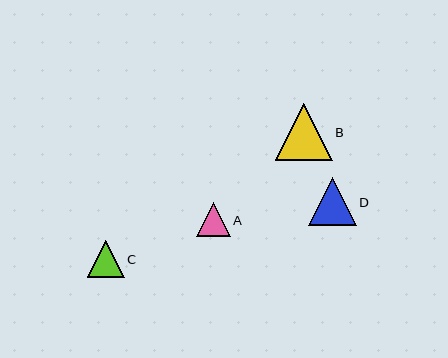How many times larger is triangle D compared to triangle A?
Triangle D is approximately 1.4 times the size of triangle A.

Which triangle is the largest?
Triangle B is the largest with a size of approximately 57 pixels.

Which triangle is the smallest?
Triangle A is the smallest with a size of approximately 34 pixels.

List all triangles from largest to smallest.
From largest to smallest: B, D, C, A.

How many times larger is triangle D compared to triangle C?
Triangle D is approximately 1.3 times the size of triangle C.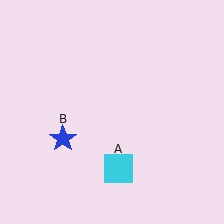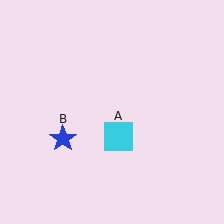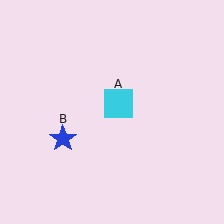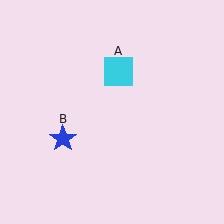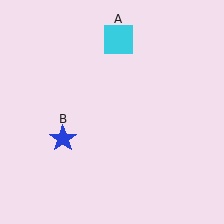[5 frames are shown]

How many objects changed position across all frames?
1 object changed position: cyan square (object A).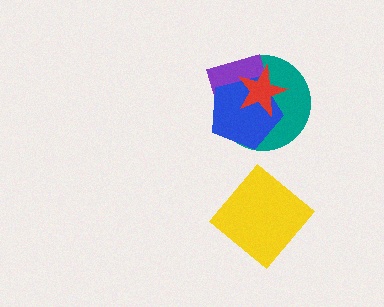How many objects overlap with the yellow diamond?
0 objects overlap with the yellow diamond.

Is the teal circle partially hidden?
Yes, it is partially covered by another shape.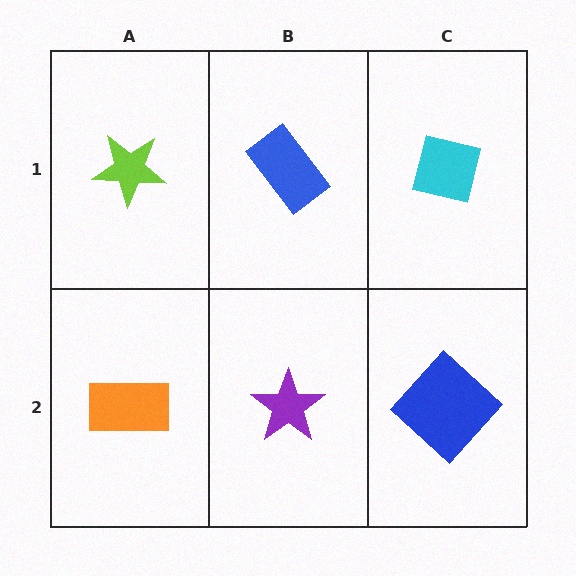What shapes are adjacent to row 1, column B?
A purple star (row 2, column B), a lime star (row 1, column A), a cyan square (row 1, column C).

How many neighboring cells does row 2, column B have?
3.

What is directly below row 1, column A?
An orange rectangle.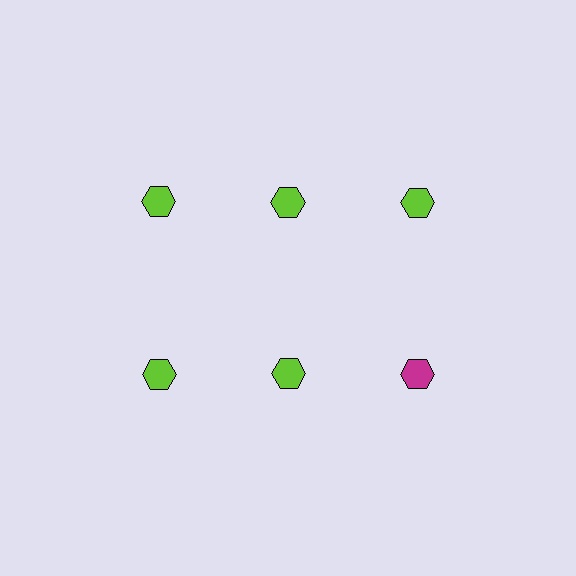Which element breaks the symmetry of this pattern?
The magenta hexagon in the second row, center column breaks the symmetry. All other shapes are lime hexagons.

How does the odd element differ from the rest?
It has a different color: magenta instead of lime.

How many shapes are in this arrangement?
There are 6 shapes arranged in a grid pattern.